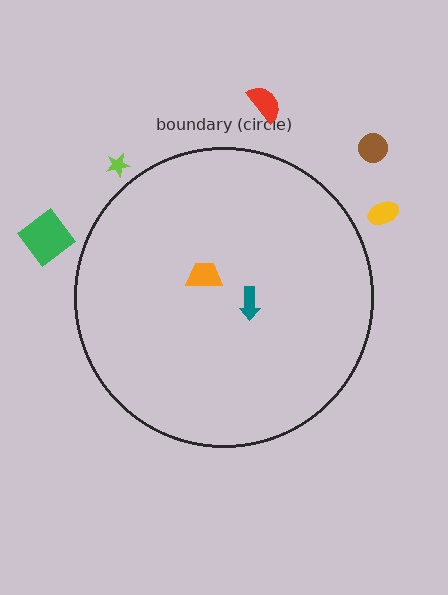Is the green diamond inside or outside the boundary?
Outside.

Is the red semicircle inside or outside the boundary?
Outside.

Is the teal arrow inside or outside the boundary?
Inside.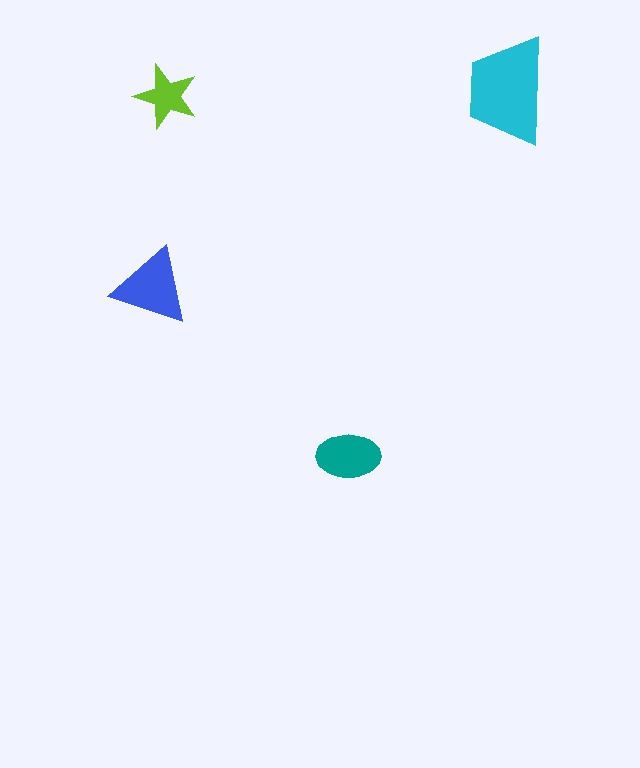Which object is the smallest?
The lime star.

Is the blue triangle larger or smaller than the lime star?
Larger.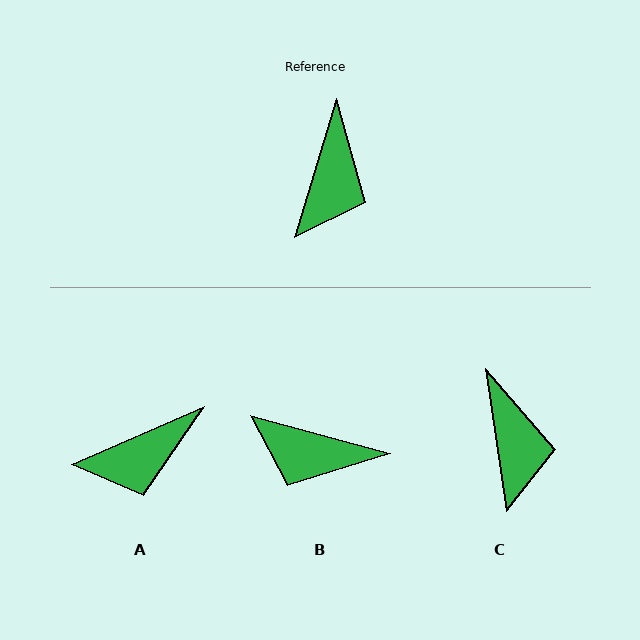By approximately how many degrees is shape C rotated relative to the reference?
Approximately 26 degrees counter-clockwise.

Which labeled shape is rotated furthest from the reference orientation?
B, about 89 degrees away.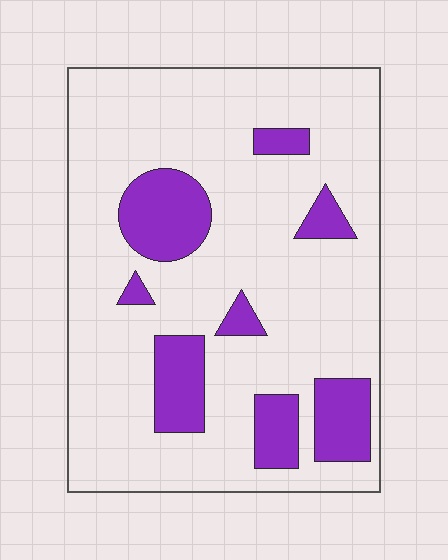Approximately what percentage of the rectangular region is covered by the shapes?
Approximately 20%.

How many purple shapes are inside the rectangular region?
8.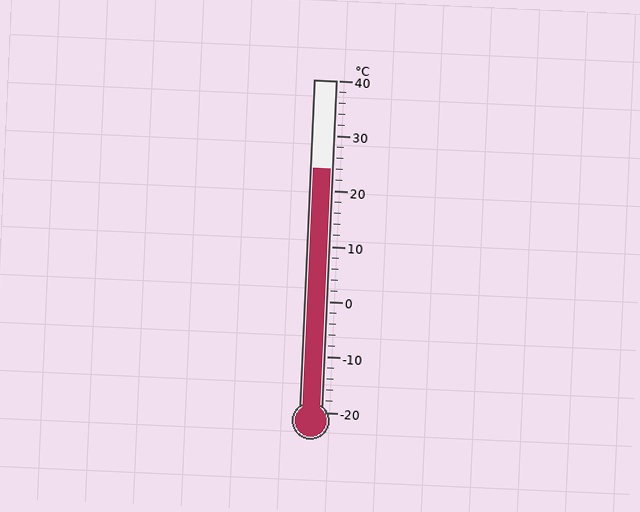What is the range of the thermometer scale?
The thermometer scale ranges from -20°C to 40°C.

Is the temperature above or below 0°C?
The temperature is above 0°C.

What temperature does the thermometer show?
The thermometer shows approximately 24°C.